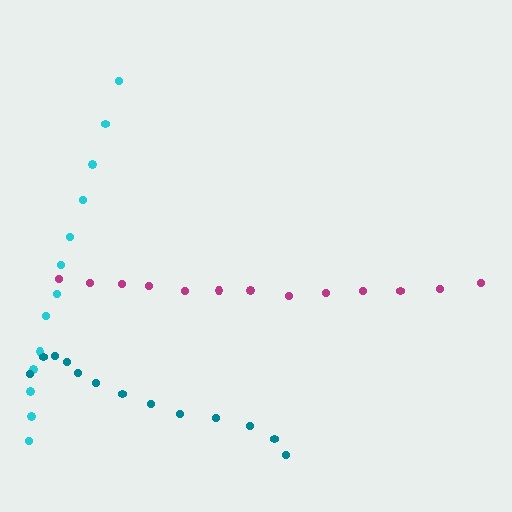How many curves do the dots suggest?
There are 3 distinct paths.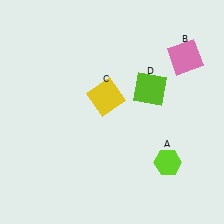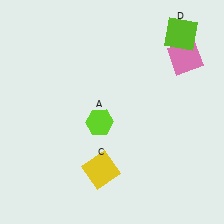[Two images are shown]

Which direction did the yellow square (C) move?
The yellow square (C) moved down.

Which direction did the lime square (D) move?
The lime square (D) moved up.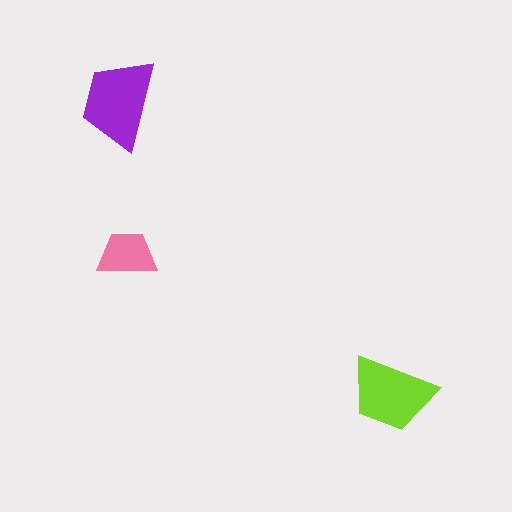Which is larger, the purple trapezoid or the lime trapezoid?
The purple one.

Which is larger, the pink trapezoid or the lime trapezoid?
The lime one.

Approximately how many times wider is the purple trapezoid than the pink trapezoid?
About 1.5 times wider.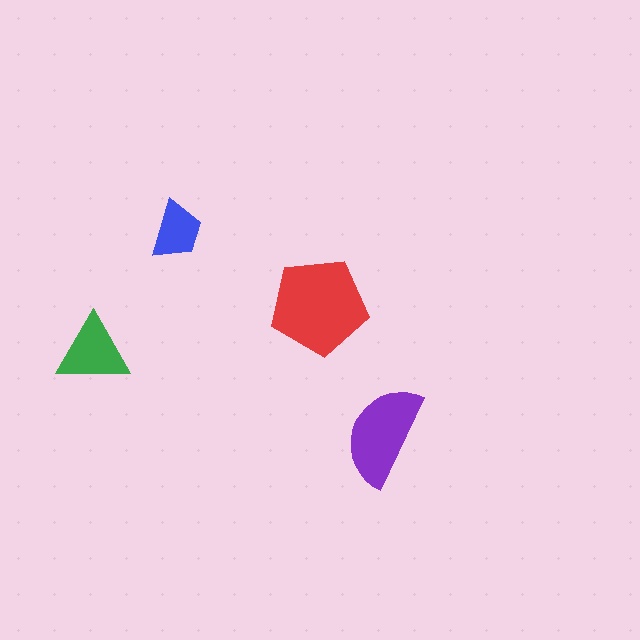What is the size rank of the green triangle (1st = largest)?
3rd.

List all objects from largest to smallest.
The red pentagon, the purple semicircle, the green triangle, the blue trapezoid.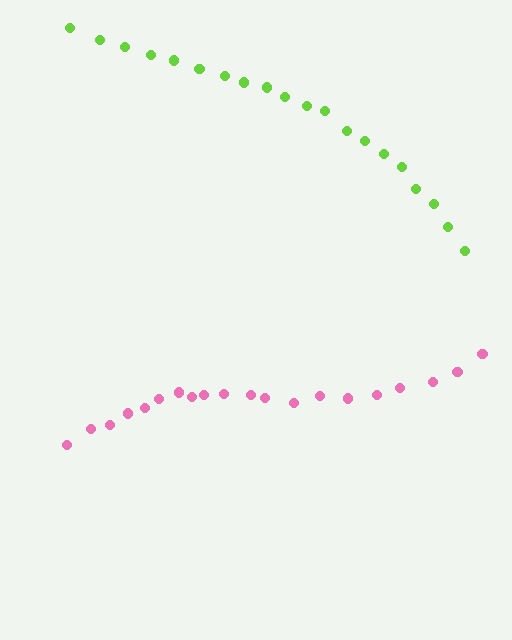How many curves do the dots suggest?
There are 2 distinct paths.